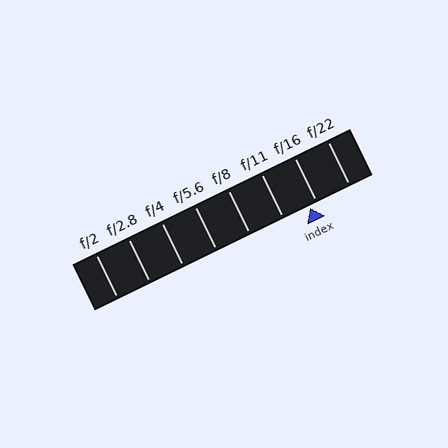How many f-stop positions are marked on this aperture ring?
There are 8 f-stop positions marked.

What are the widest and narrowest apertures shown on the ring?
The widest aperture shown is f/2 and the narrowest is f/22.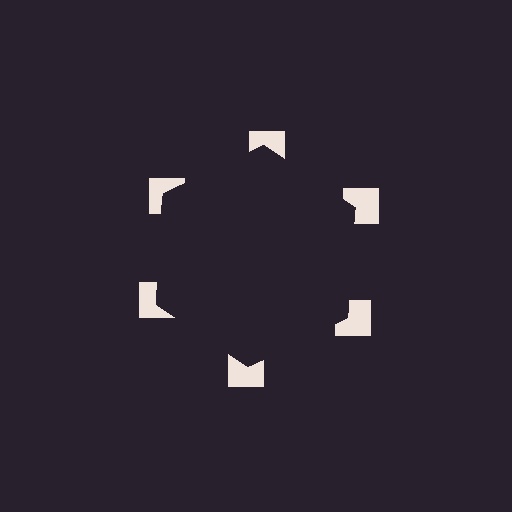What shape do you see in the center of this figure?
An illusory hexagon — its edges are inferred from the aligned wedge cuts in the notched squares, not physically drawn.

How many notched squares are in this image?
There are 6 — one at each vertex of the illusory hexagon.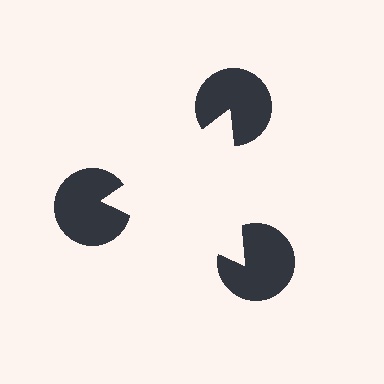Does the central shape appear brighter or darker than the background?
It typically appears slightly brighter than the background, even though no actual brightness change is drawn.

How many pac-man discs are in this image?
There are 3 — one at each vertex of the illusory triangle.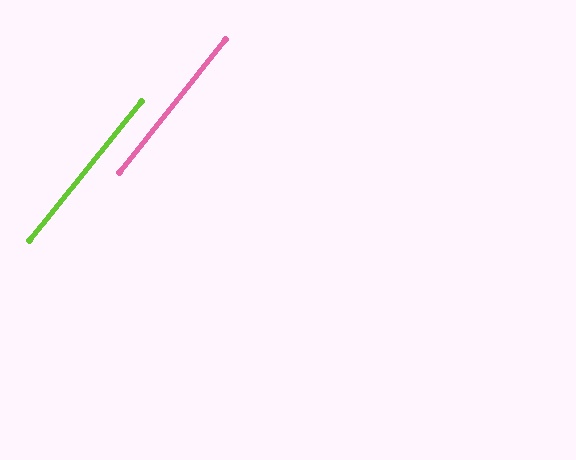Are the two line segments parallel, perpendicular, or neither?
Parallel — their directions differ by only 0.4°.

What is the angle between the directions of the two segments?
Approximately 0 degrees.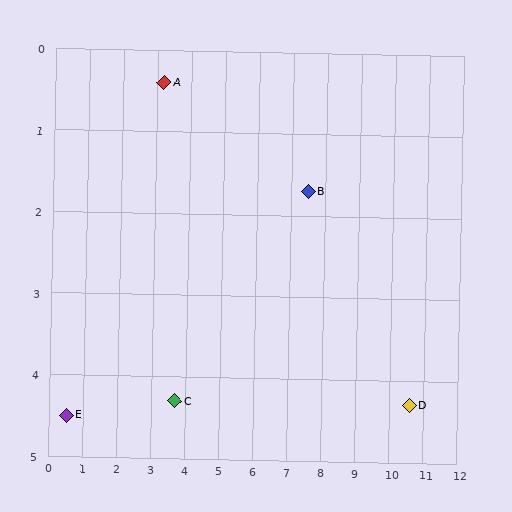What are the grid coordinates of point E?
Point E is at approximately (0.5, 4.5).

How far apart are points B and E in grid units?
Points B and E are about 7.5 grid units apart.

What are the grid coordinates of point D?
Point D is at approximately (10.6, 4.3).